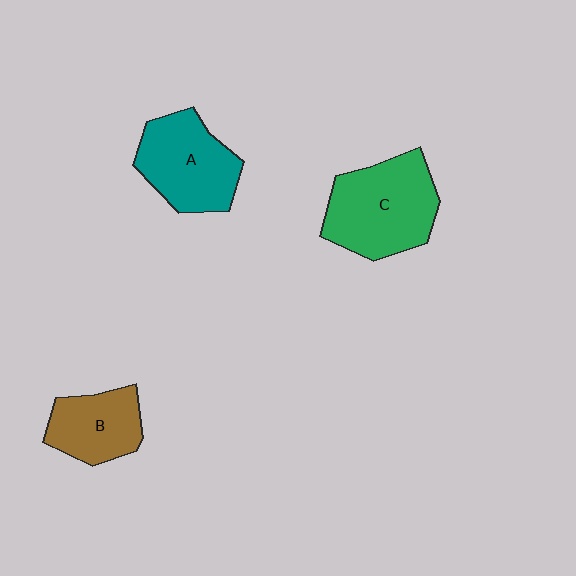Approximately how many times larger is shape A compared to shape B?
Approximately 1.3 times.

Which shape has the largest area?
Shape C (green).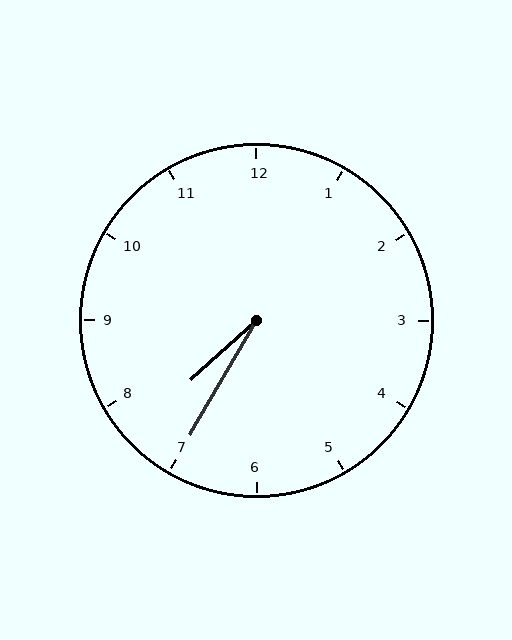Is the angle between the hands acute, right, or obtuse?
It is acute.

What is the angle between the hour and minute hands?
Approximately 18 degrees.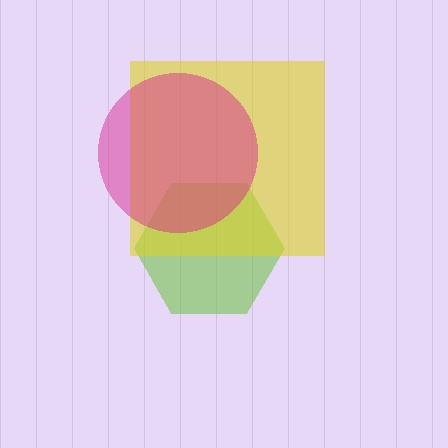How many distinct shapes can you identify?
There are 3 distinct shapes: a lime hexagon, a yellow square, a magenta circle.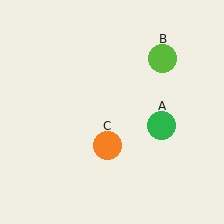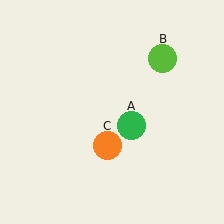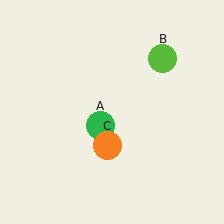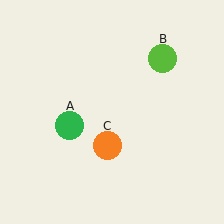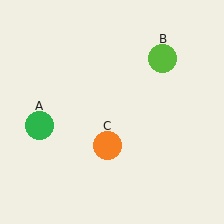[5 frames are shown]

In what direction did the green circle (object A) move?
The green circle (object A) moved left.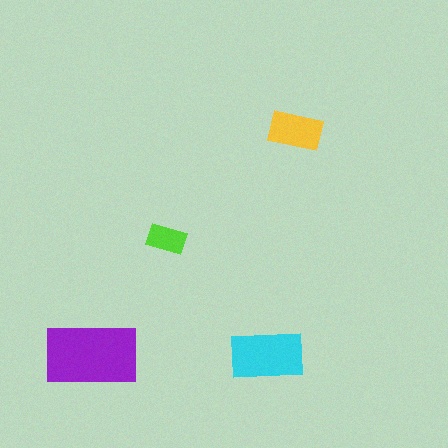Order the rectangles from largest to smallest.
the purple one, the cyan one, the yellow one, the lime one.